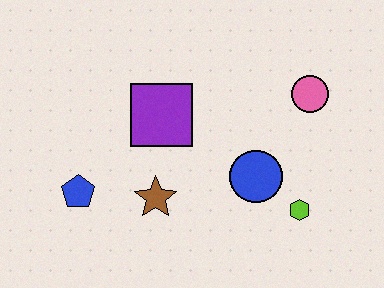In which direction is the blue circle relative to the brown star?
The blue circle is to the right of the brown star.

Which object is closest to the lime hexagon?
The blue circle is closest to the lime hexagon.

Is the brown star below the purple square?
Yes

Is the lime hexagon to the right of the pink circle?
No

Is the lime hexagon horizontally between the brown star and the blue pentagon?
No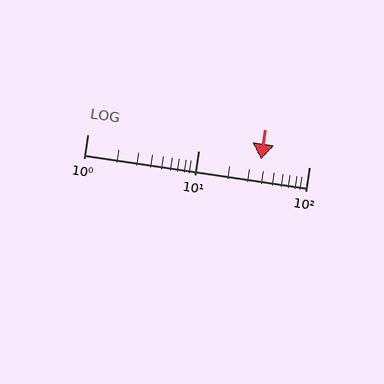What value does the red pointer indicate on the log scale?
The pointer indicates approximately 37.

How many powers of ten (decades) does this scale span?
The scale spans 2 decades, from 1 to 100.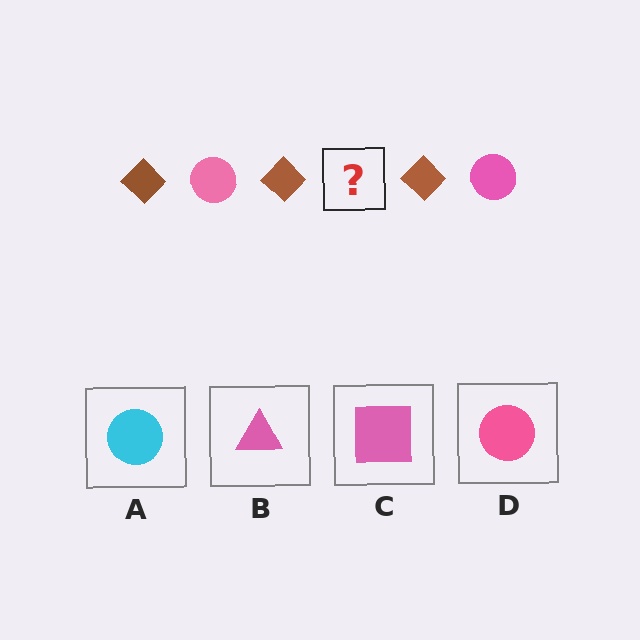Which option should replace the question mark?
Option D.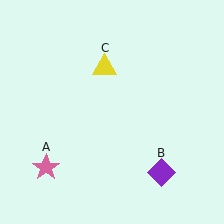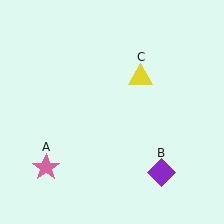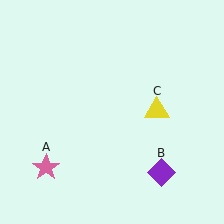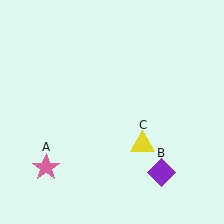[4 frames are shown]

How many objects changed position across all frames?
1 object changed position: yellow triangle (object C).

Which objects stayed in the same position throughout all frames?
Pink star (object A) and purple diamond (object B) remained stationary.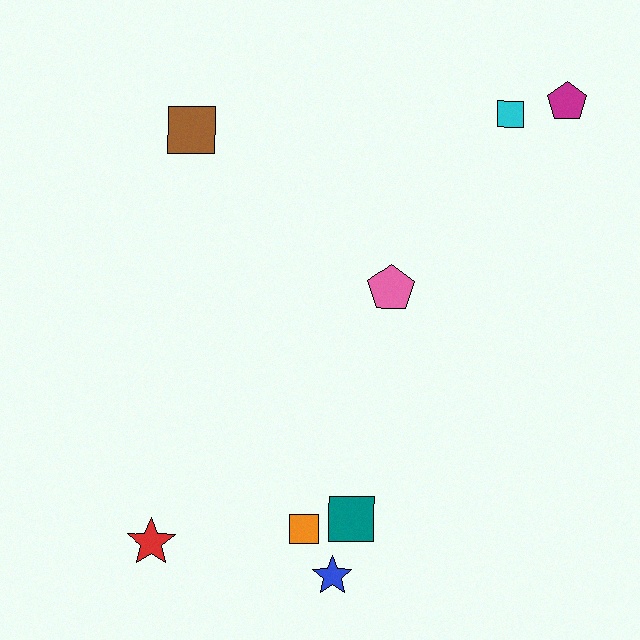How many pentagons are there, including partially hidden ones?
There are 2 pentagons.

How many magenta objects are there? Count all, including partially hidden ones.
There is 1 magenta object.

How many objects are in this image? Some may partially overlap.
There are 8 objects.